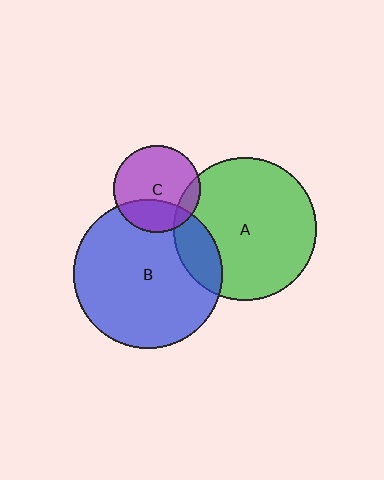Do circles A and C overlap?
Yes.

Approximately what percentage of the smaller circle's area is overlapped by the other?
Approximately 10%.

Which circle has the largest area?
Circle B (blue).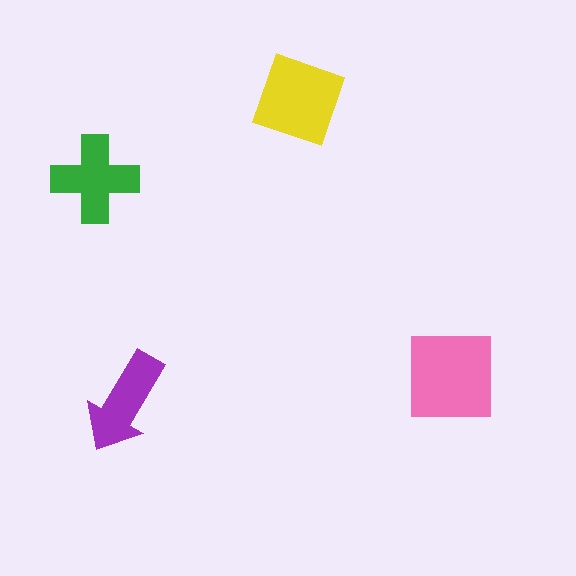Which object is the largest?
The pink square.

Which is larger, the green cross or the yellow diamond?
The yellow diamond.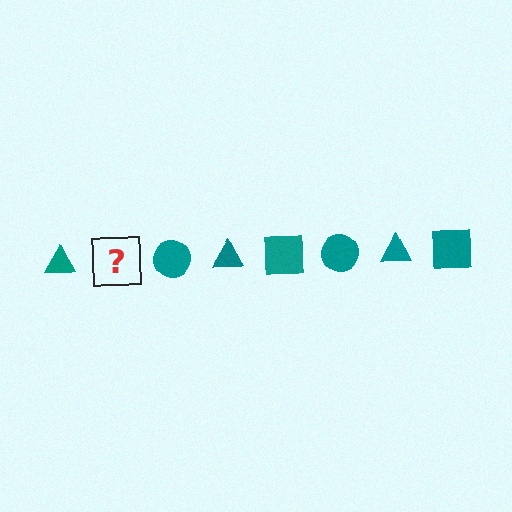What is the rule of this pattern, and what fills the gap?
The rule is that the pattern cycles through triangle, square, circle shapes in teal. The gap should be filled with a teal square.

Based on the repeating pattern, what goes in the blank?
The blank should be a teal square.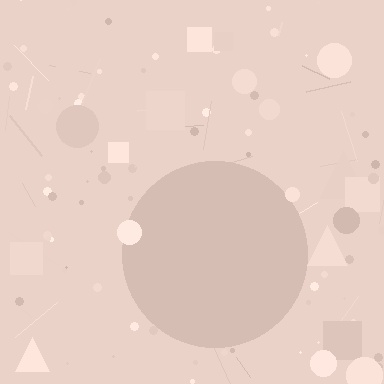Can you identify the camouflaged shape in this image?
The camouflaged shape is a circle.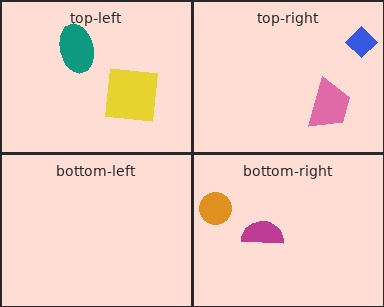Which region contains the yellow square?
The top-left region.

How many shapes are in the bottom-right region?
2.